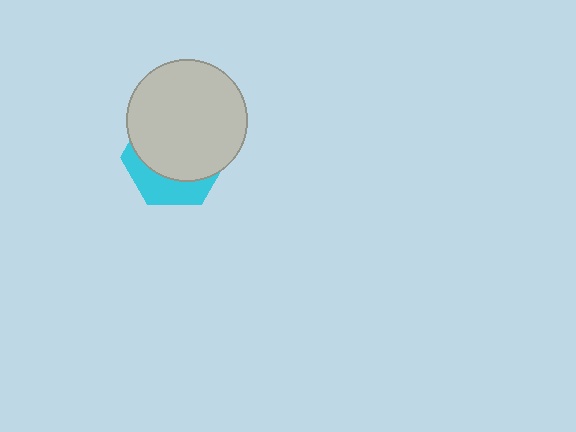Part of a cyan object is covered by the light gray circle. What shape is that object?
It is a hexagon.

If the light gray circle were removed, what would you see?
You would see the complete cyan hexagon.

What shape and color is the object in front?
The object in front is a light gray circle.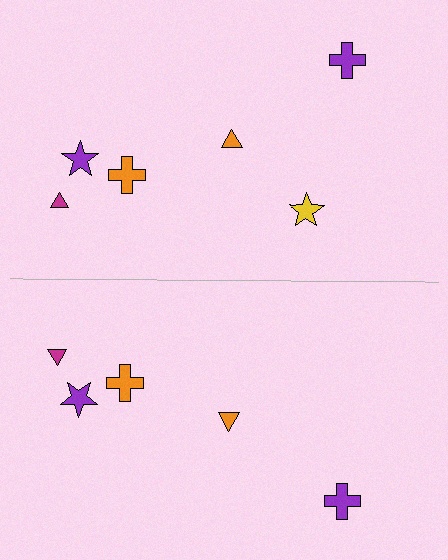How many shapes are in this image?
There are 11 shapes in this image.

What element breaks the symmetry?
A yellow star is missing from the bottom side.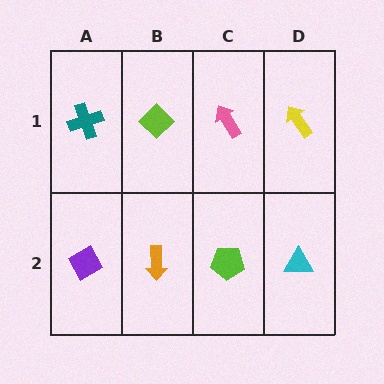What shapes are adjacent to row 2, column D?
A yellow arrow (row 1, column D), a lime pentagon (row 2, column C).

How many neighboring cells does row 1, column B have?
3.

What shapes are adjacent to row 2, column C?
A pink arrow (row 1, column C), an orange arrow (row 2, column B), a cyan triangle (row 2, column D).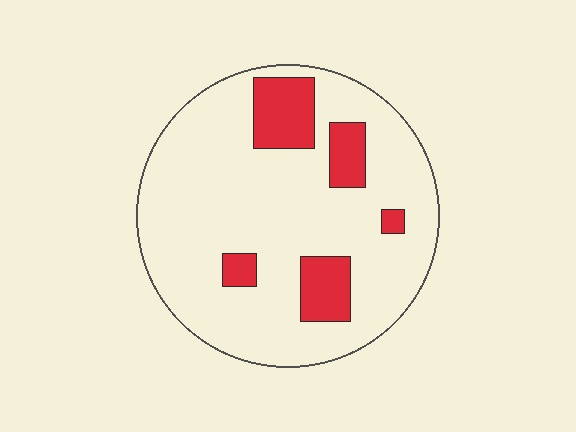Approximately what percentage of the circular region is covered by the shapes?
Approximately 15%.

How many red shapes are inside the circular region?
5.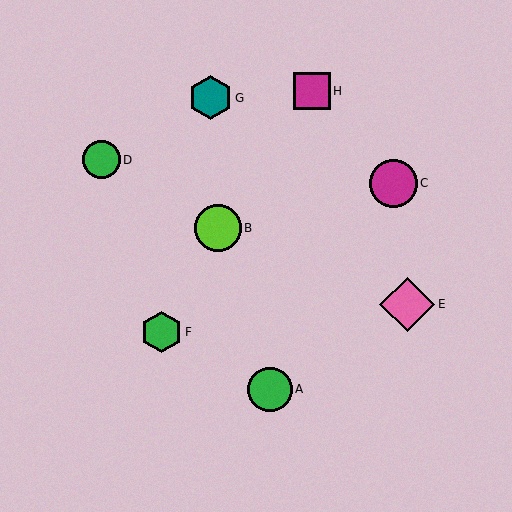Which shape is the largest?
The pink diamond (labeled E) is the largest.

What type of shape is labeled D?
Shape D is a green circle.